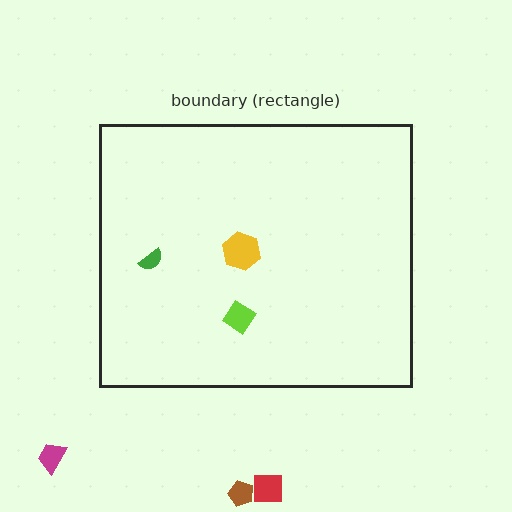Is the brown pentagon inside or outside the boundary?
Outside.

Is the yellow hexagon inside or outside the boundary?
Inside.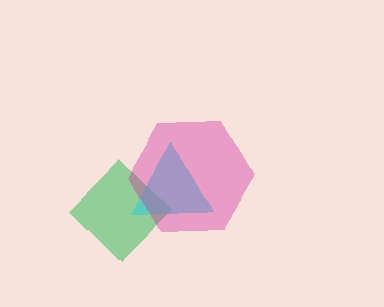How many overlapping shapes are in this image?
There are 3 overlapping shapes in the image.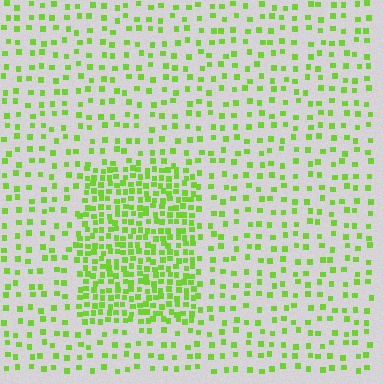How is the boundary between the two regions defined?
The boundary is defined by a change in element density (approximately 2.6x ratio). All elements are the same color, size, and shape.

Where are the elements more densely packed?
The elements are more densely packed inside the rectangle boundary.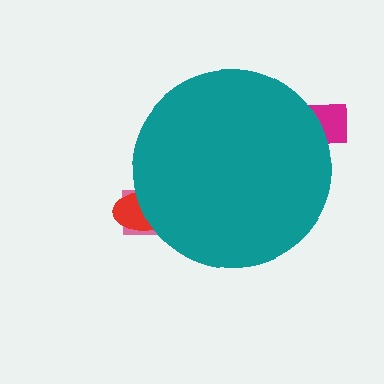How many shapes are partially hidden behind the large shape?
3 shapes are partially hidden.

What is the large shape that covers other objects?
A teal circle.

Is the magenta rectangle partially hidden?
Yes, the magenta rectangle is partially hidden behind the teal circle.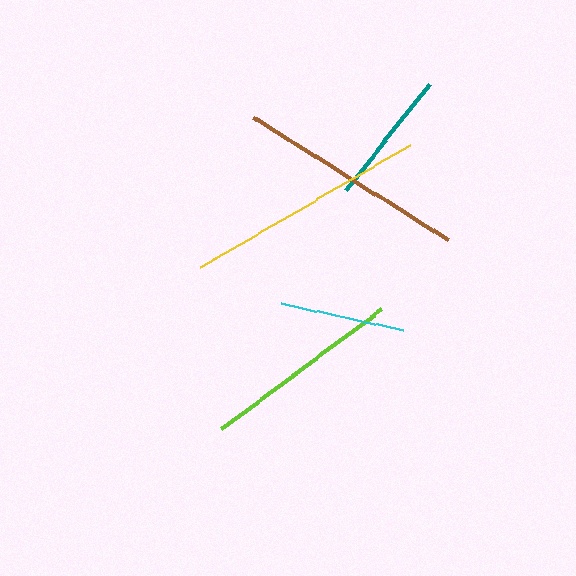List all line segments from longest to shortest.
From longest to shortest: yellow, brown, lime, teal, cyan.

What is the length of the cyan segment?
The cyan segment is approximately 125 pixels long.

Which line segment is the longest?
The yellow line is the longest at approximately 243 pixels.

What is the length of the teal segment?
The teal segment is approximately 135 pixels long.